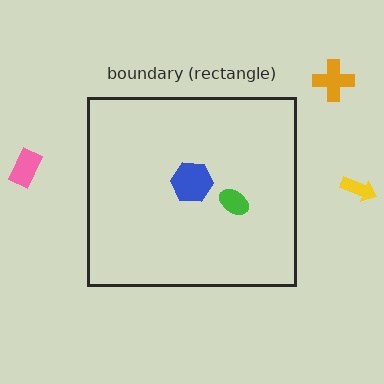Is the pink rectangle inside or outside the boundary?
Outside.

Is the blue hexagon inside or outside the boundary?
Inside.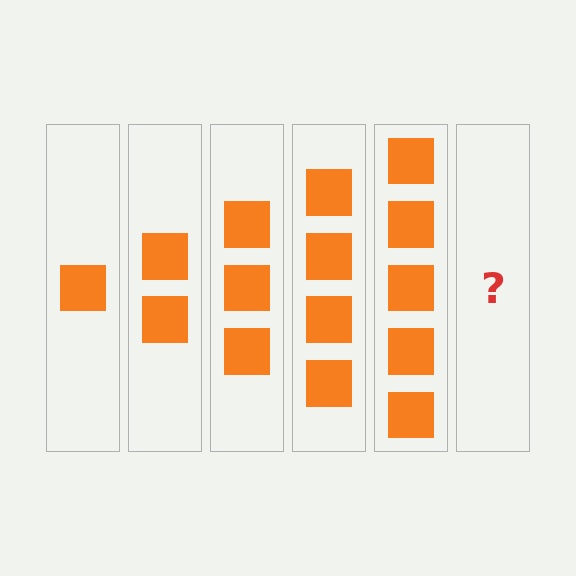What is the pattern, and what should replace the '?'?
The pattern is that each step adds one more square. The '?' should be 6 squares.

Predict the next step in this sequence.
The next step is 6 squares.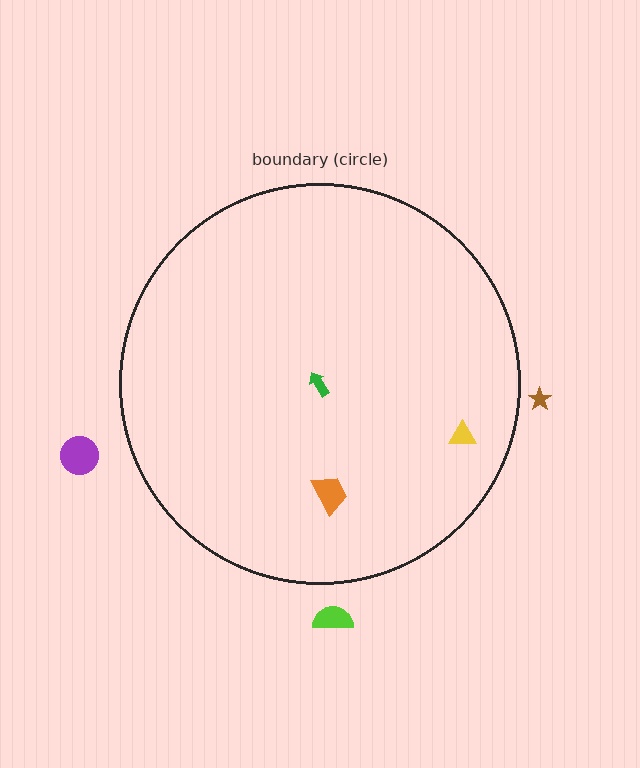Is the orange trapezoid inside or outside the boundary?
Inside.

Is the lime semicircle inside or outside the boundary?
Outside.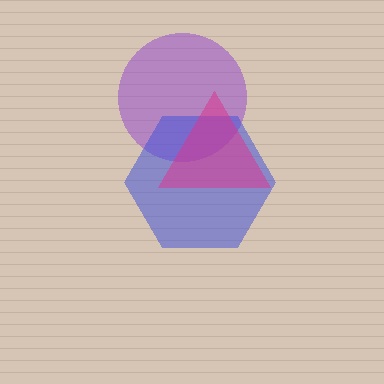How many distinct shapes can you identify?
There are 3 distinct shapes: a purple circle, a blue hexagon, a magenta triangle.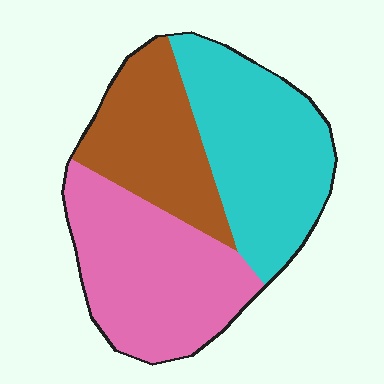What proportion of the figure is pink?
Pink covers around 35% of the figure.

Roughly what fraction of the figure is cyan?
Cyan takes up between a quarter and a half of the figure.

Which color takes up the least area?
Brown, at roughly 25%.